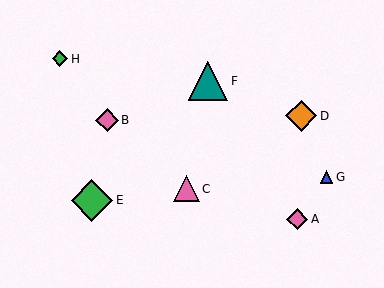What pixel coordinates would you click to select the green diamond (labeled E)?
Click at (92, 200) to select the green diamond E.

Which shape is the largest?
The green diamond (labeled E) is the largest.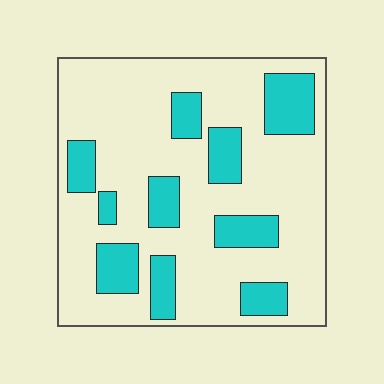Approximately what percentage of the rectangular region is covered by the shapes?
Approximately 25%.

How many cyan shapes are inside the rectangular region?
10.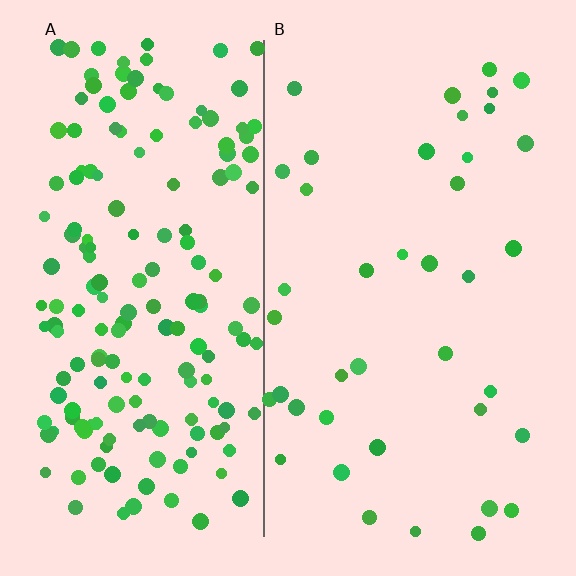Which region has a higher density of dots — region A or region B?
A (the left).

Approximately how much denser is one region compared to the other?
Approximately 4.2× — region A over region B.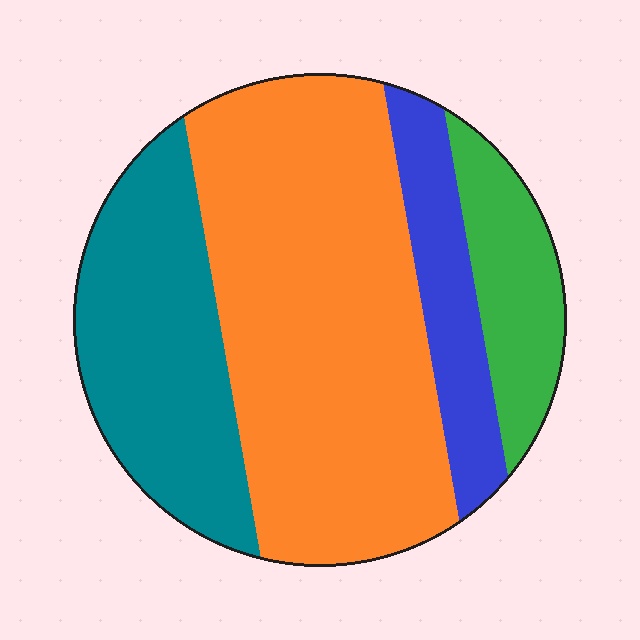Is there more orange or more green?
Orange.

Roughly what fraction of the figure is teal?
Teal takes up about one quarter (1/4) of the figure.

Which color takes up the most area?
Orange, at roughly 50%.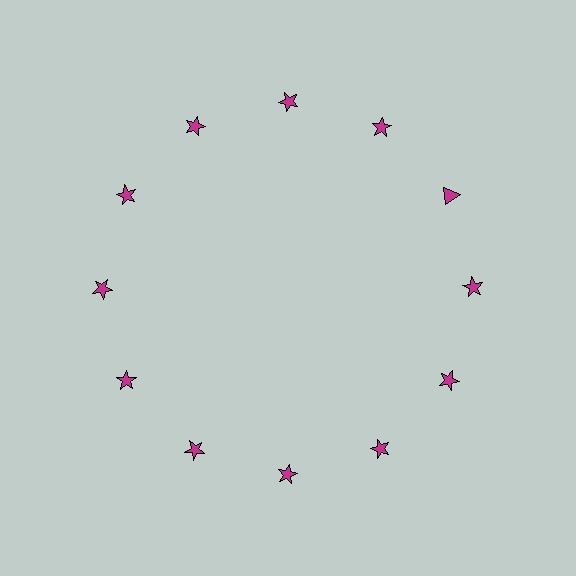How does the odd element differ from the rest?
It has a different shape: triangle instead of star.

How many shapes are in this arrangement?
There are 12 shapes arranged in a ring pattern.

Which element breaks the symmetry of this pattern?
The magenta triangle at roughly the 2 o'clock position breaks the symmetry. All other shapes are magenta stars.